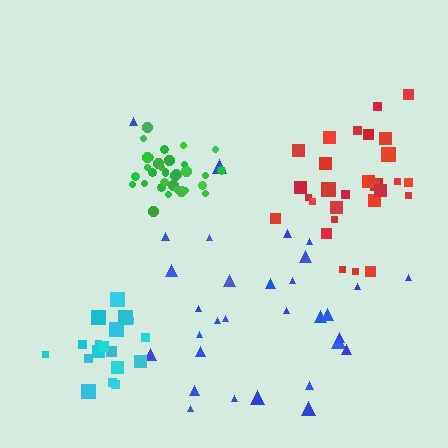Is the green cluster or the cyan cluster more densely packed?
Green.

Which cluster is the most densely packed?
Green.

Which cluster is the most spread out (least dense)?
Blue.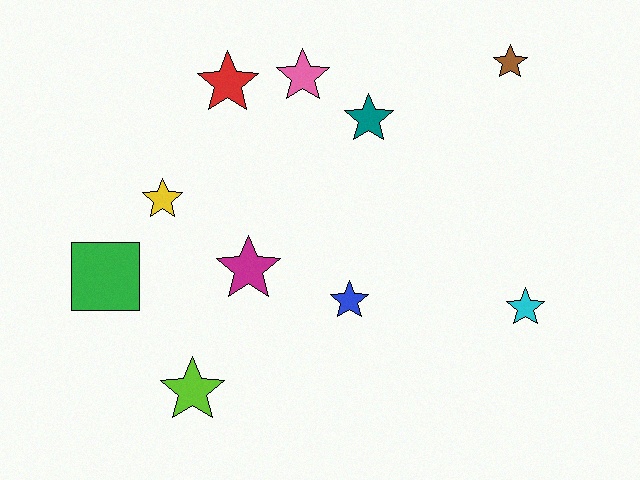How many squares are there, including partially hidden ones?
There is 1 square.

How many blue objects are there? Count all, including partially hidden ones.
There is 1 blue object.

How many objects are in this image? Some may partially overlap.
There are 10 objects.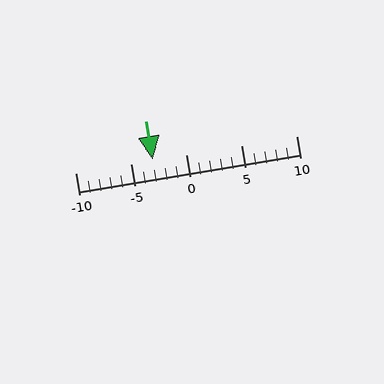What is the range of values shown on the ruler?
The ruler shows values from -10 to 10.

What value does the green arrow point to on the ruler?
The green arrow points to approximately -3.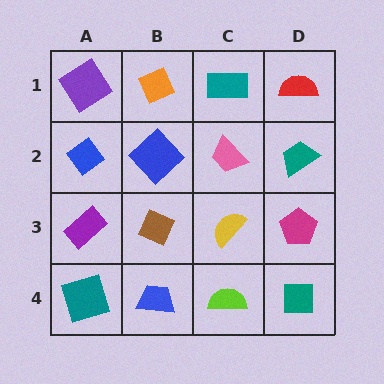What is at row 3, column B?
A brown diamond.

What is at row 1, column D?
A red semicircle.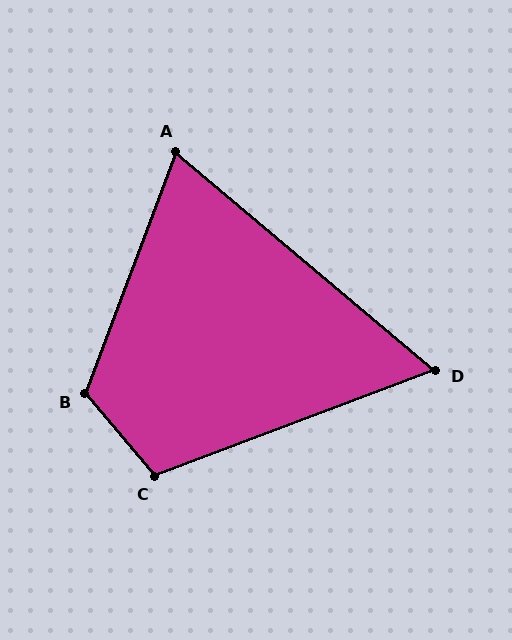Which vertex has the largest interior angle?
B, at approximately 119 degrees.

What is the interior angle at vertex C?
Approximately 110 degrees (obtuse).